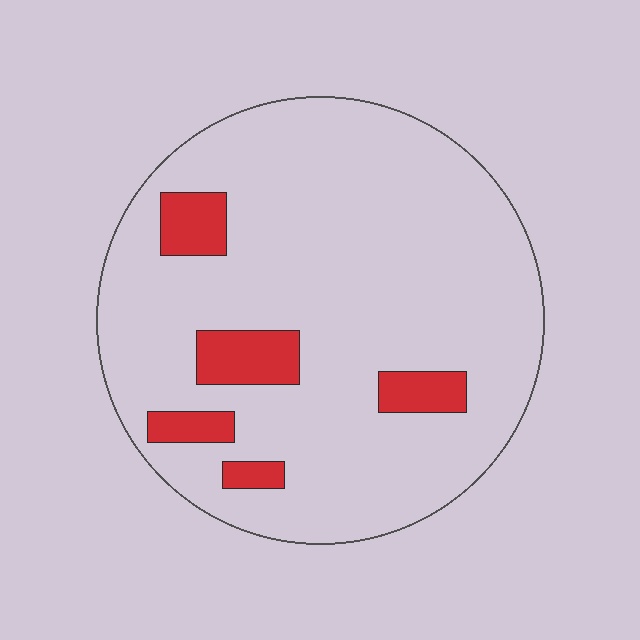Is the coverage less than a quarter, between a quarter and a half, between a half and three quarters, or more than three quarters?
Less than a quarter.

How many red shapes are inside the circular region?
5.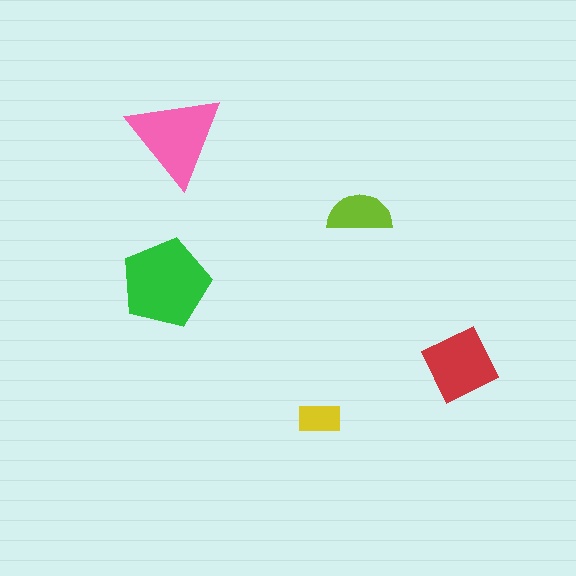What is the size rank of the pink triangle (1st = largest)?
2nd.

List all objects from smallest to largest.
The yellow rectangle, the lime semicircle, the red diamond, the pink triangle, the green pentagon.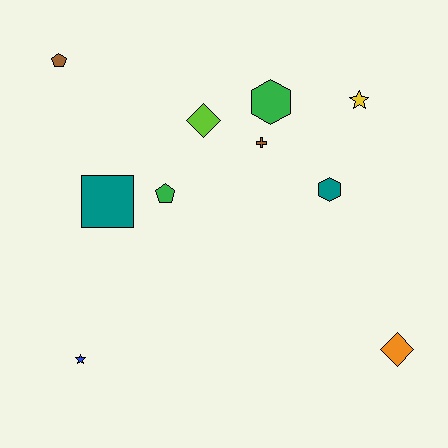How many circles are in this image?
There are no circles.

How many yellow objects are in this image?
There is 1 yellow object.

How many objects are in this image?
There are 10 objects.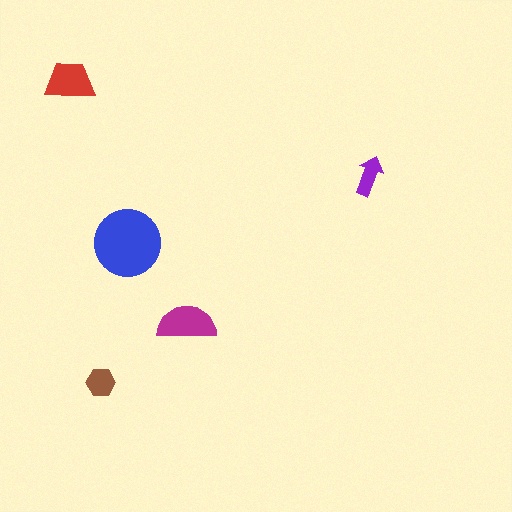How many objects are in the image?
There are 5 objects in the image.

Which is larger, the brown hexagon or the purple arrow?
The brown hexagon.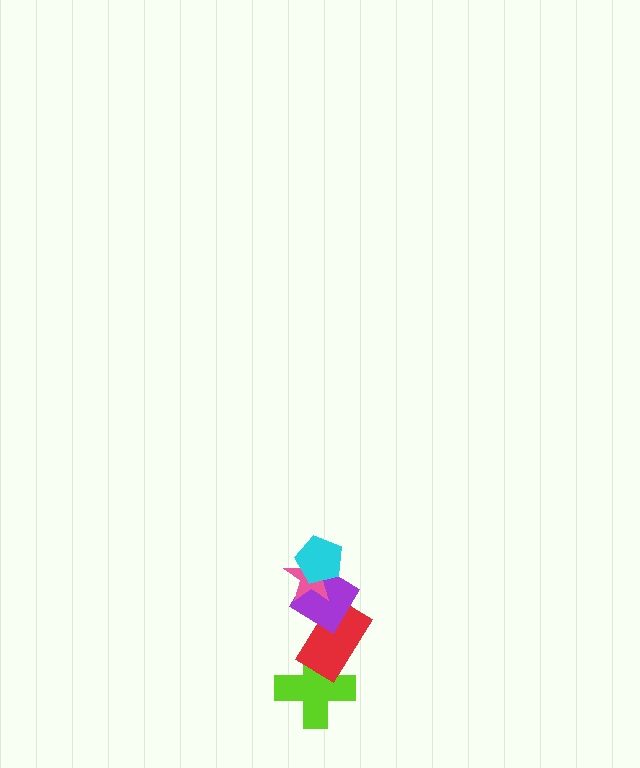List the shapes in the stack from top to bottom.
From top to bottom: the cyan pentagon, the pink star, the purple diamond, the red rectangle, the lime cross.